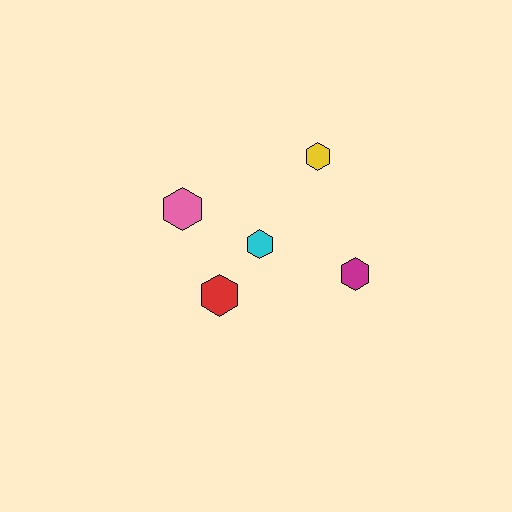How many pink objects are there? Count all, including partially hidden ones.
There is 1 pink object.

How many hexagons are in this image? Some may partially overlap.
There are 5 hexagons.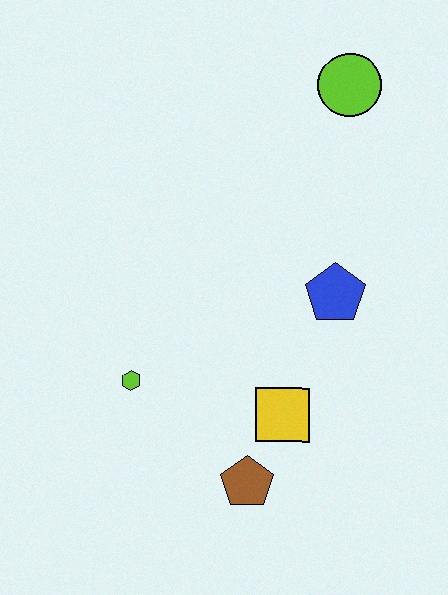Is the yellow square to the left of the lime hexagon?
No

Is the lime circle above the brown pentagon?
Yes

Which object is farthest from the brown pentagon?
The lime circle is farthest from the brown pentagon.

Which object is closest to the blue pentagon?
The yellow square is closest to the blue pentagon.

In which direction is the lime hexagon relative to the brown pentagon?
The lime hexagon is to the left of the brown pentagon.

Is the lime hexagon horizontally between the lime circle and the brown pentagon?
No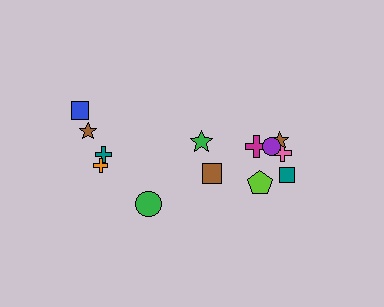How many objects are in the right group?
There are 8 objects.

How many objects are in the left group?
There are 5 objects.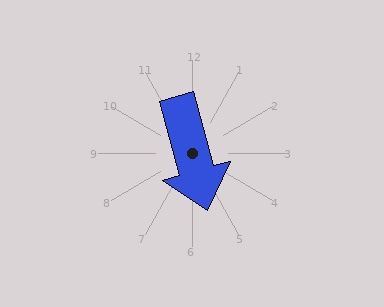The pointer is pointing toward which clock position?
Roughly 5 o'clock.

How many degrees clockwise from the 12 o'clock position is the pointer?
Approximately 164 degrees.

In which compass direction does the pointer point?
South.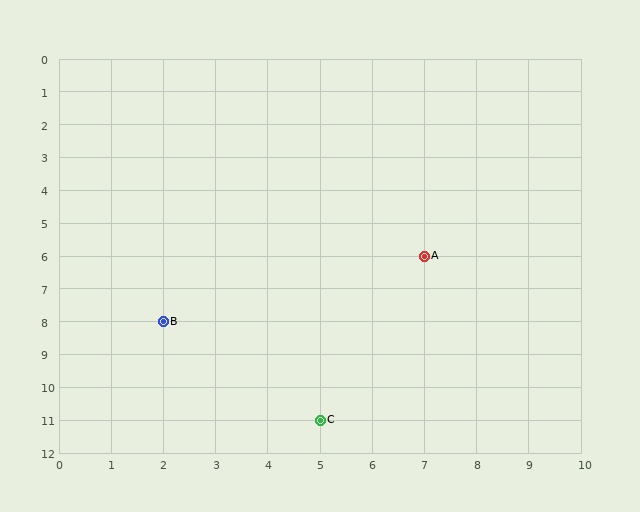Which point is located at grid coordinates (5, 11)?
Point C is at (5, 11).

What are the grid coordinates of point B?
Point B is at grid coordinates (2, 8).